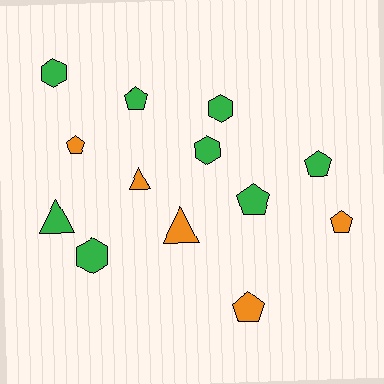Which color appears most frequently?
Green, with 8 objects.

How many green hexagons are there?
There are 4 green hexagons.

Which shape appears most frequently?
Pentagon, with 6 objects.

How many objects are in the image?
There are 13 objects.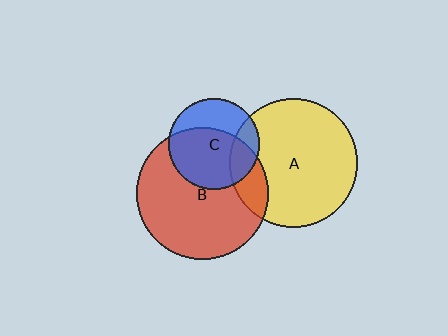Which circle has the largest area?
Circle B (red).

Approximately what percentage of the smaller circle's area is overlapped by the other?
Approximately 15%.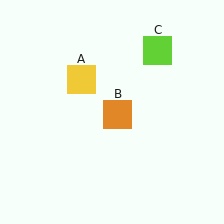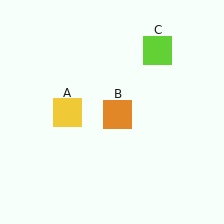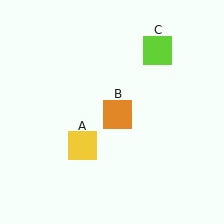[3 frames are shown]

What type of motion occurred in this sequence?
The yellow square (object A) rotated counterclockwise around the center of the scene.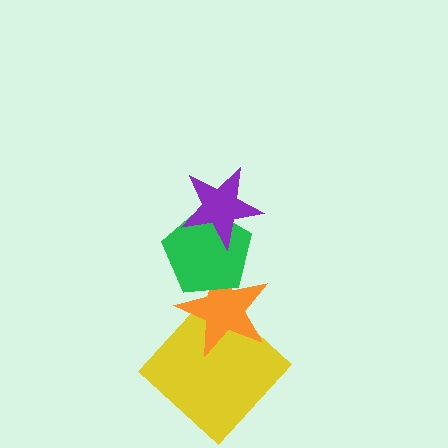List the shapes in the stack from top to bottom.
From top to bottom: the purple star, the green pentagon, the orange star, the yellow diamond.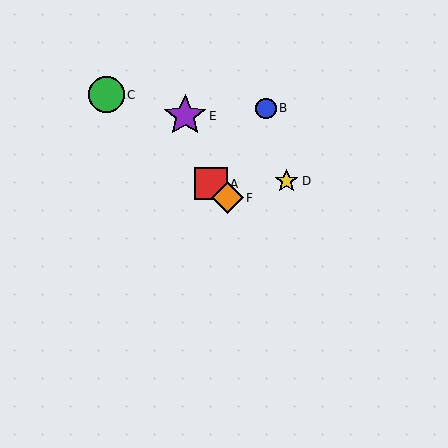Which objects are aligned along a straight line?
Objects A, C, F are aligned along a straight line.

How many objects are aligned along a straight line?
3 objects (A, C, F) are aligned along a straight line.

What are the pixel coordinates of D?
Object D is at (287, 181).